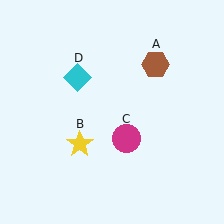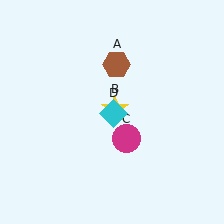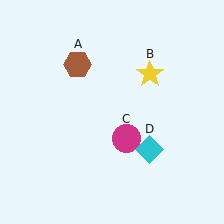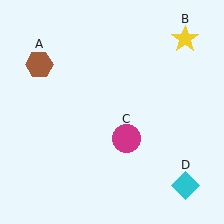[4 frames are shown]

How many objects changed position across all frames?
3 objects changed position: brown hexagon (object A), yellow star (object B), cyan diamond (object D).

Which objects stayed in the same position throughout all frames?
Magenta circle (object C) remained stationary.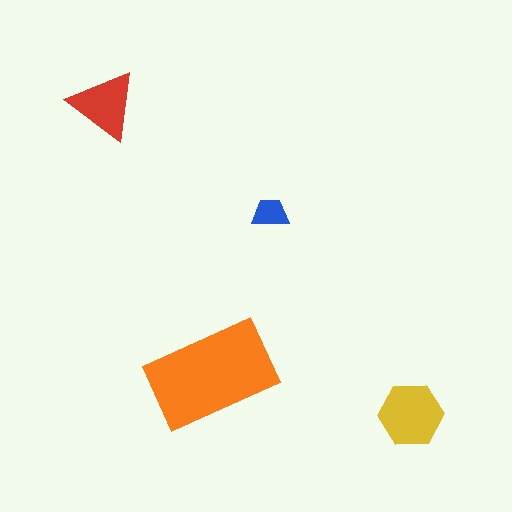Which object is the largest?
The orange rectangle.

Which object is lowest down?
The yellow hexagon is bottommost.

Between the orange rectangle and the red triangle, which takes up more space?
The orange rectangle.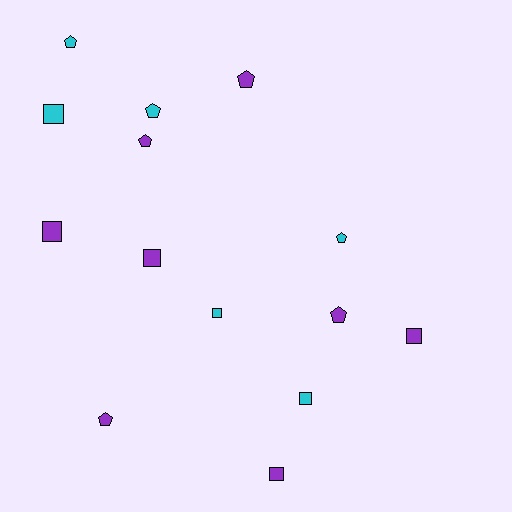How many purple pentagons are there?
There are 4 purple pentagons.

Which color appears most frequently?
Purple, with 8 objects.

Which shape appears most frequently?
Square, with 7 objects.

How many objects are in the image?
There are 14 objects.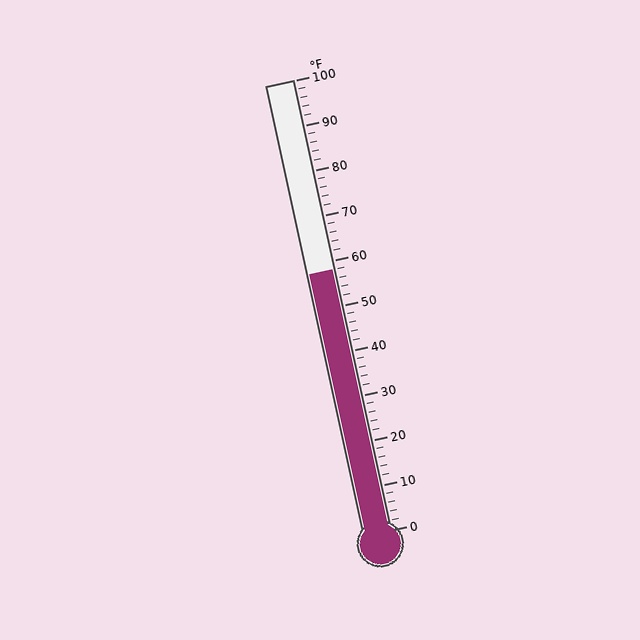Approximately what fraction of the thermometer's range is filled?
The thermometer is filled to approximately 60% of its range.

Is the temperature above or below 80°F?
The temperature is below 80°F.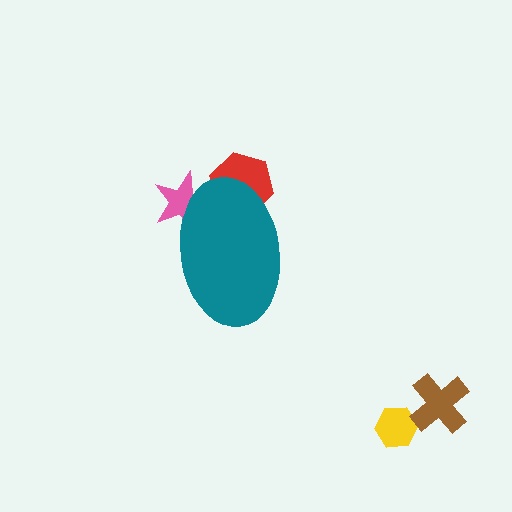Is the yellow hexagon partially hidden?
No, the yellow hexagon is fully visible.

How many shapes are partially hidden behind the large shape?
2 shapes are partially hidden.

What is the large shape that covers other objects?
A teal ellipse.